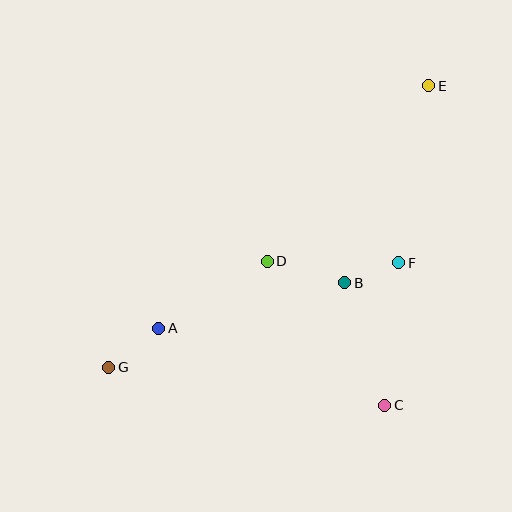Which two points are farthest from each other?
Points E and G are farthest from each other.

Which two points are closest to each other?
Points B and F are closest to each other.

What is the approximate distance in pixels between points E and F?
The distance between E and F is approximately 180 pixels.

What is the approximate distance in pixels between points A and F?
The distance between A and F is approximately 249 pixels.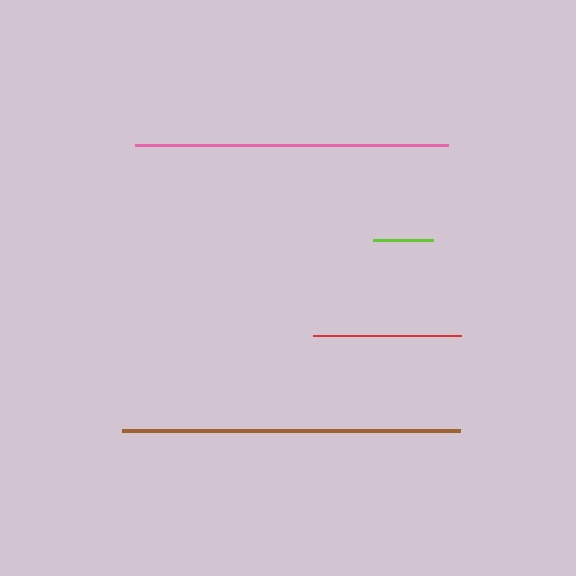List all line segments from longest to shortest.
From longest to shortest: brown, pink, red, lime.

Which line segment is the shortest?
The lime line is the shortest at approximately 60 pixels.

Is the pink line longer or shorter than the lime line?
The pink line is longer than the lime line.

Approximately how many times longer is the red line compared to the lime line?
The red line is approximately 2.5 times the length of the lime line.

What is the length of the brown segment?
The brown segment is approximately 338 pixels long.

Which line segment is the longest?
The brown line is the longest at approximately 338 pixels.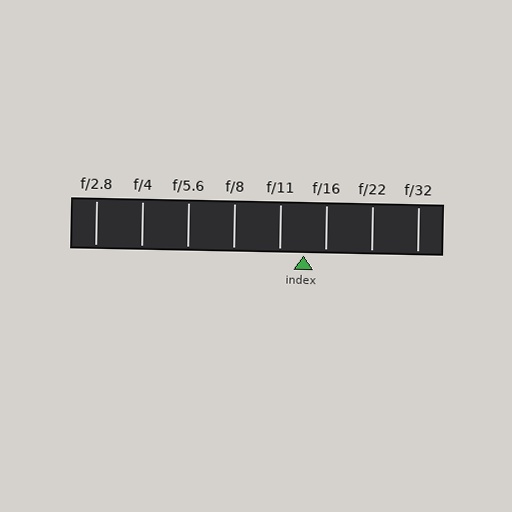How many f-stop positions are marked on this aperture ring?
There are 8 f-stop positions marked.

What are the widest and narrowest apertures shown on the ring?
The widest aperture shown is f/2.8 and the narrowest is f/32.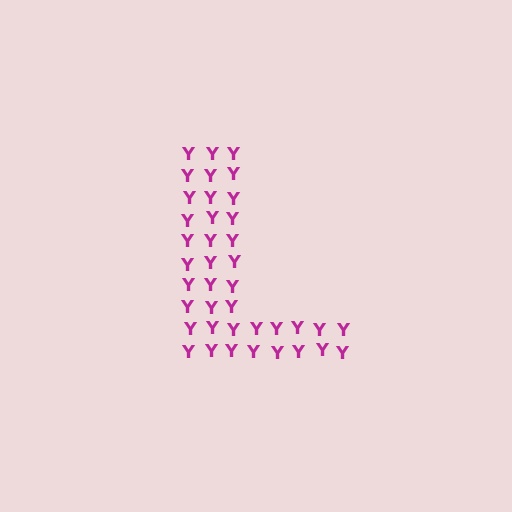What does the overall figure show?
The overall figure shows the letter L.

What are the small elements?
The small elements are letter Y's.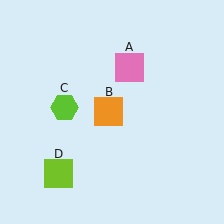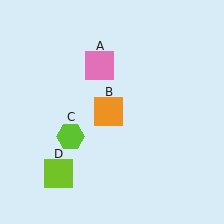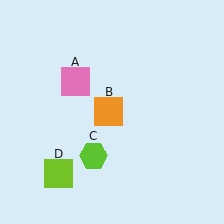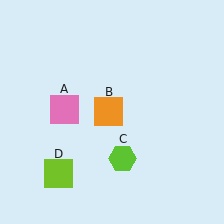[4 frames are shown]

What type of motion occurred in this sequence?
The pink square (object A), lime hexagon (object C) rotated counterclockwise around the center of the scene.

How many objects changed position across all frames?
2 objects changed position: pink square (object A), lime hexagon (object C).